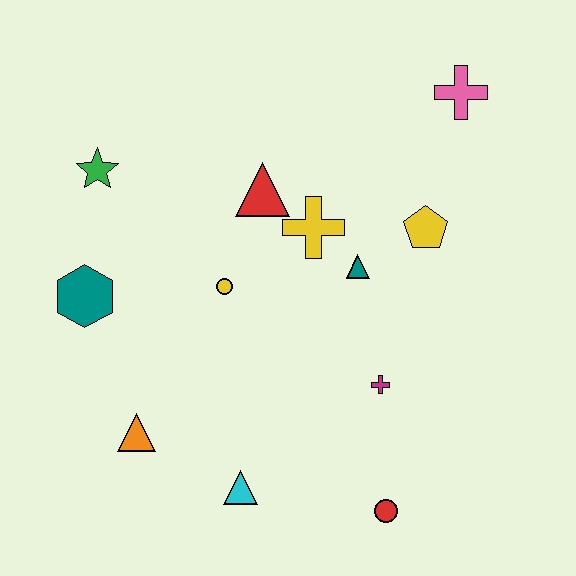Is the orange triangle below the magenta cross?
Yes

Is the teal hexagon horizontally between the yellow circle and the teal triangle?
No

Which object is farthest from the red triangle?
The red circle is farthest from the red triangle.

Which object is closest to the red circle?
The magenta cross is closest to the red circle.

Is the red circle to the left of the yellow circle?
No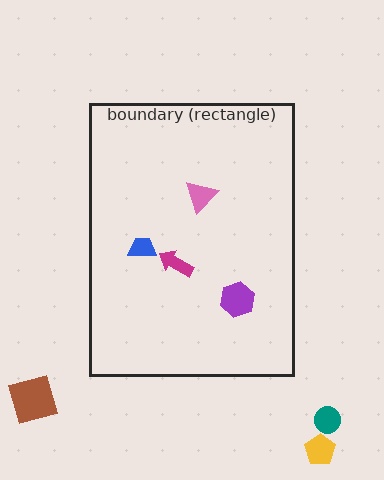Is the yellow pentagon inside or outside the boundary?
Outside.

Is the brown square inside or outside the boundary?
Outside.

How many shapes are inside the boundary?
4 inside, 3 outside.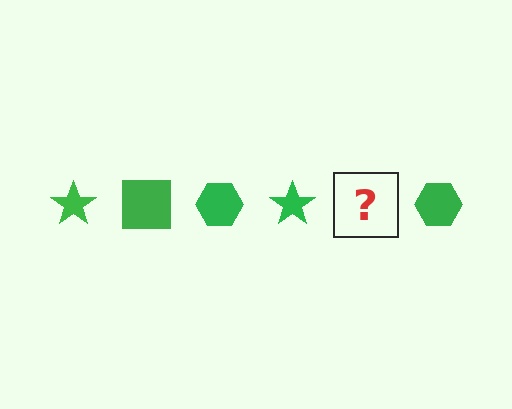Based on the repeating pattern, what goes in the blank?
The blank should be a green square.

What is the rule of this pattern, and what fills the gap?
The rule is that the pattern cycles through star, square, hexagon shapes in green. The gap should be filled with a green square.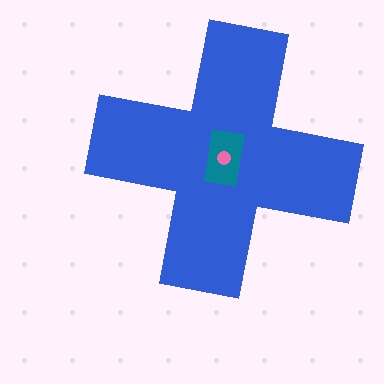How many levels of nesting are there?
3.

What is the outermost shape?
The blue cross.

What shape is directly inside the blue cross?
The teal rectangle.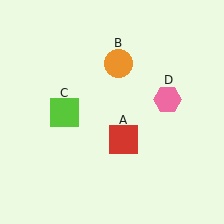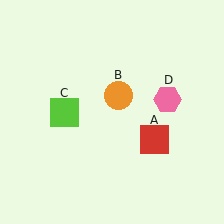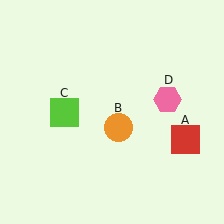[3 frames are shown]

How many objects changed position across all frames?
2 objects changed position: red square (object A), orange circle (object B).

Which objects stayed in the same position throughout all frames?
Lime square (object C) and pink hexagon (object D) remained stationary.